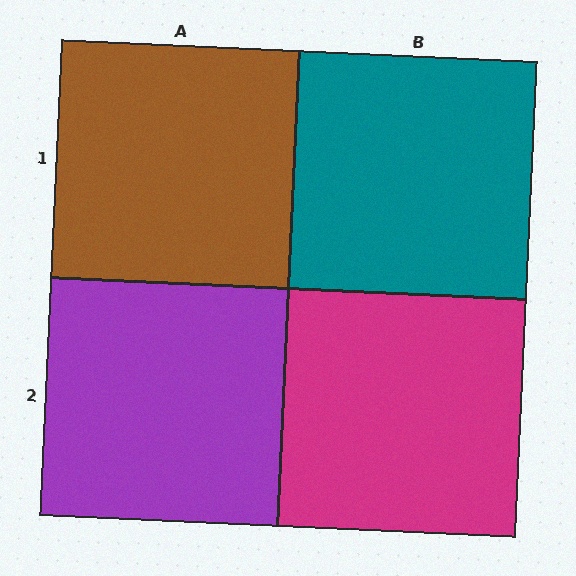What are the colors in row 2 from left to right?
Purple, magenta.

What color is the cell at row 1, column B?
Teal.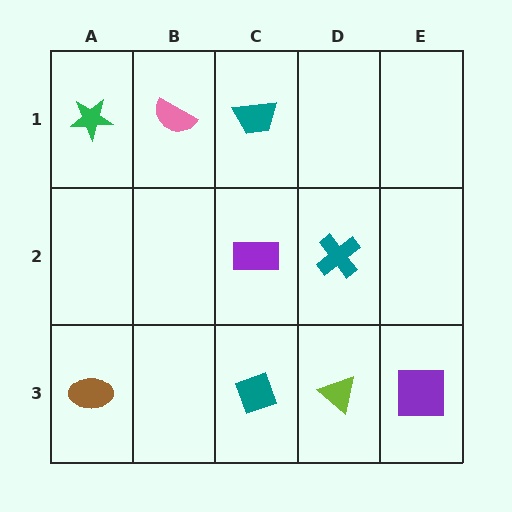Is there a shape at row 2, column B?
No, that cell is empty.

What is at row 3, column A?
A brown ellipse.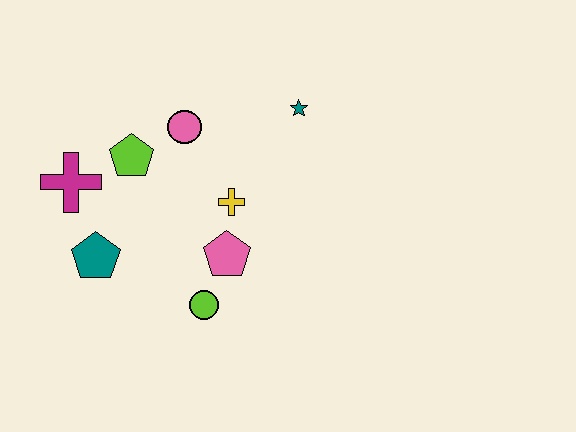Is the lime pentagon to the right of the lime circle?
No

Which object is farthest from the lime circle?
The teal star is farthest from the lime circle.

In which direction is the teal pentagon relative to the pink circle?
The teal pentagon is below the pink circle.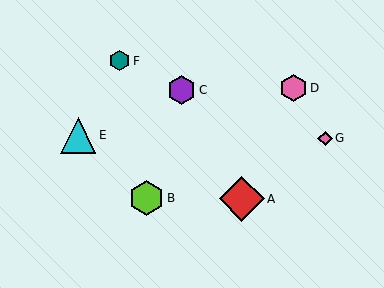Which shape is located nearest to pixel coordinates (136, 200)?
The lime hexagon (labeled B) at (146, 198) is nearest to that location.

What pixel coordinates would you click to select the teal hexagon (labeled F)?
Click at (120, 61) to select the teal hexagon F.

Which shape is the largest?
The red diamond (labeled A) is the largest.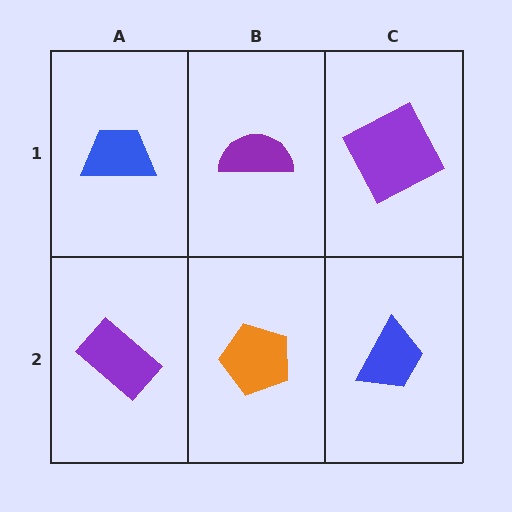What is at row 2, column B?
An orange pentagon.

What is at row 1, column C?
A purple square.